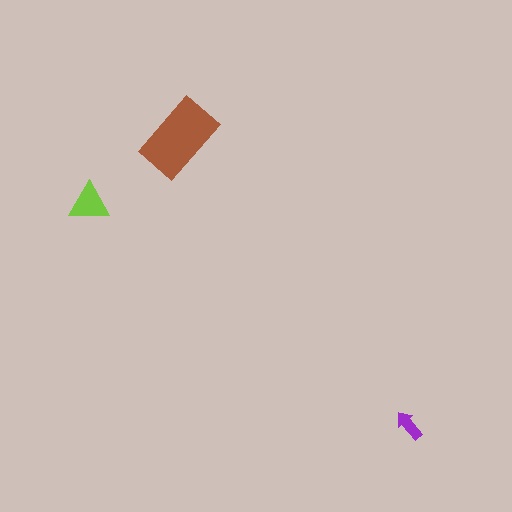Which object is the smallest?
The purple arrow.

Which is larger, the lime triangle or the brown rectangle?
The brown rectangle.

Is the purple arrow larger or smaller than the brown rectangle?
Smaller.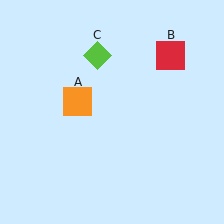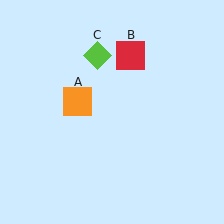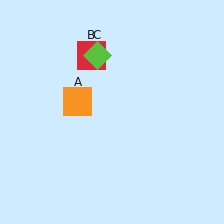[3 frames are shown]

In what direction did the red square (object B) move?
The red square (object B) moved left.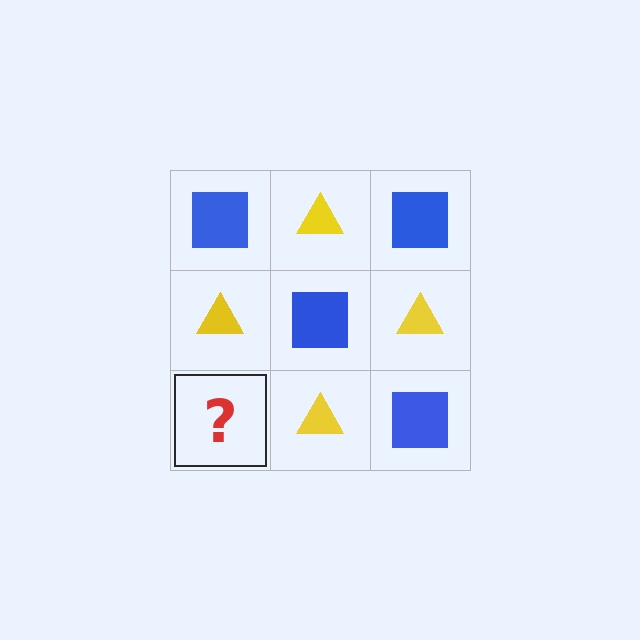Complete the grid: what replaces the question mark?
The question mark should be replaced with a blue square.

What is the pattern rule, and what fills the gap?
The rule is that it alternates blue square and yellow triangle in a checkerboard pattern. The gap should be filled with a blue square.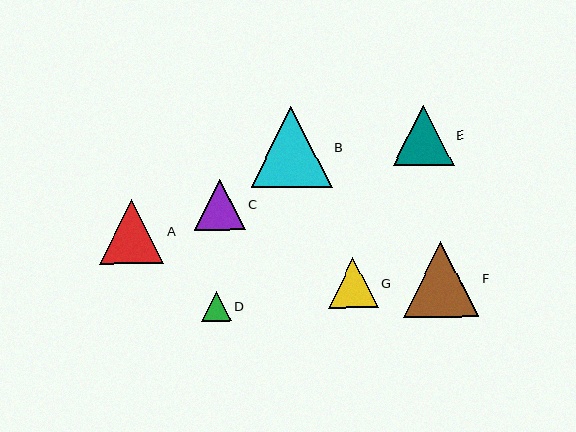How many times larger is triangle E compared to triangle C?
Triangle E is approximately 1.2 times the size of triangle C.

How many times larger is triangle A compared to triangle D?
Triangle A is approximately 2.2 times the size of triangle D.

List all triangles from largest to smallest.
From largest to smallest: B, F, A, E, C, G, D.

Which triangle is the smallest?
Triangle D is the smallest with a size of approximately 30 pixels.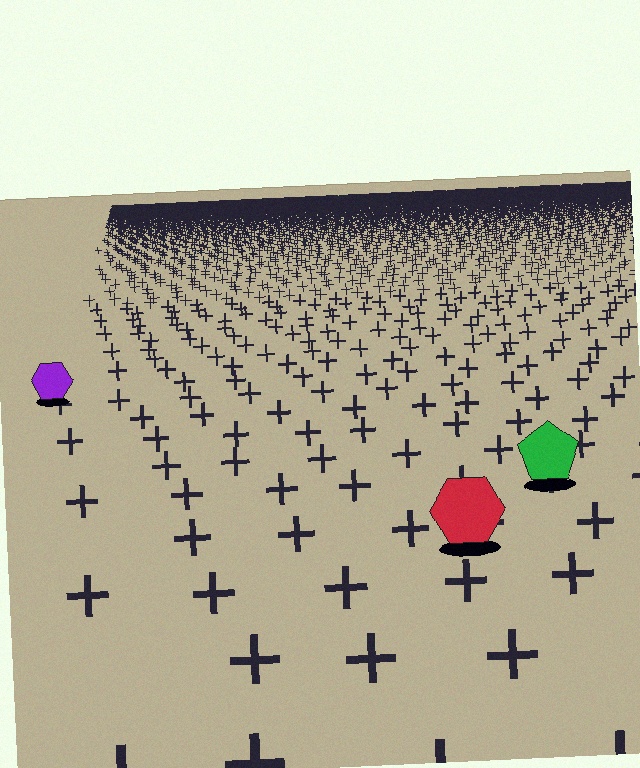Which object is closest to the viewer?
The red hexagon is closest. The texture marks near it are larger and more spread out.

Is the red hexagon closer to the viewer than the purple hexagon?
Yes. The red hexagon is closer — you can tell from the texture gradient: the ground texture is coarser near it.